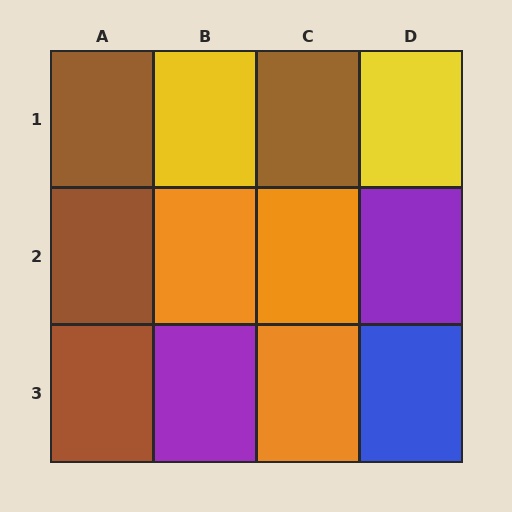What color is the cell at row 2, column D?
Purple.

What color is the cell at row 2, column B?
Orange.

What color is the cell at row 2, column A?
Brown.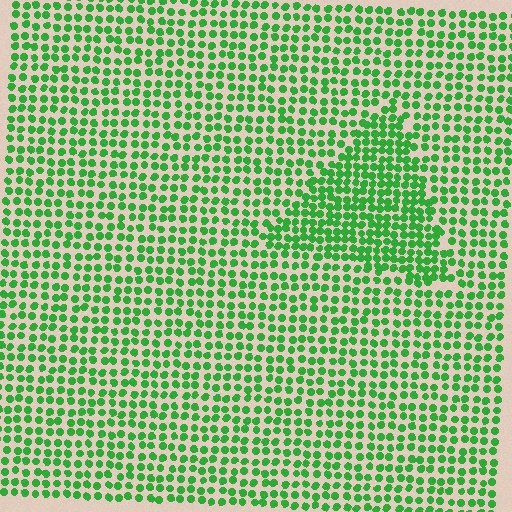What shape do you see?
I see a triangle.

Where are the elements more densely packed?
The elements are more densely packed inside the triangle boundary.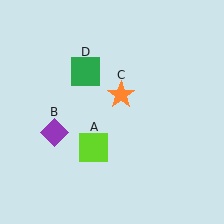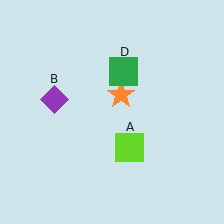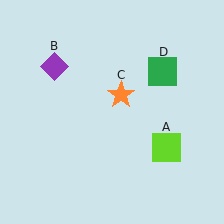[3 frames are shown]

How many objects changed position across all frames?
3 objects changed position: lime square (object A), purple diamond (object B), green square (object D).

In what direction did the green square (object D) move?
The green square (object D) moved right.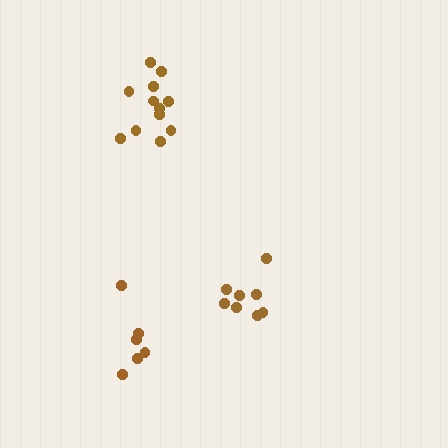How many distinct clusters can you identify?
There are 3 distinct clusters.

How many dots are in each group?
Group 1: 8 dots, Group 2: 12 dots, Group 3: 6 dots (26 total).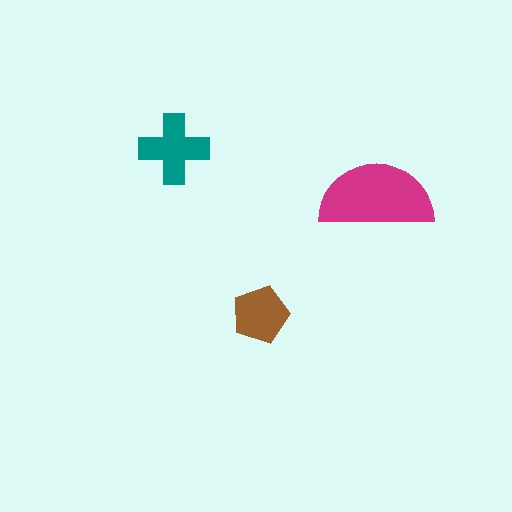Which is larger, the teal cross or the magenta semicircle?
The magenta semicircle.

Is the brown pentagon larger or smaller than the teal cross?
Smaller.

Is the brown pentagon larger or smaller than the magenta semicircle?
Smaller.